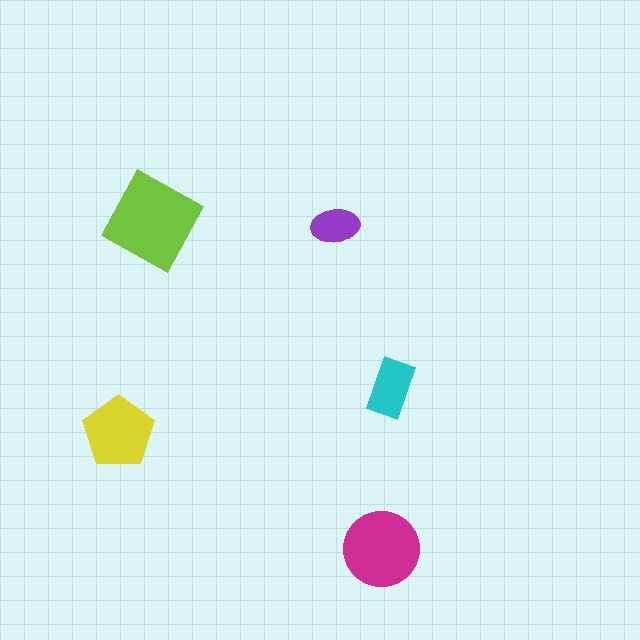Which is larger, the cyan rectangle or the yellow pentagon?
The yellow pentagon.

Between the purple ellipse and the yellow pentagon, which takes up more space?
The yellow pentagon.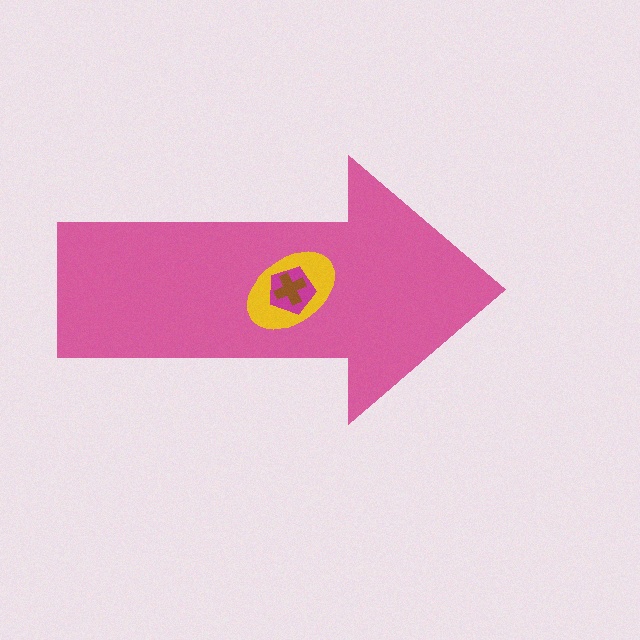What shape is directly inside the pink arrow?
The yellow ellipse.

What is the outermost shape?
The pink arrow.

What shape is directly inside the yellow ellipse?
The magenta pentagon.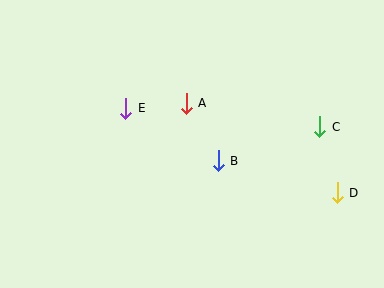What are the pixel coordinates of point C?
Point C is at (320, 127).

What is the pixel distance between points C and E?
The distance between C and E is 195 pixels.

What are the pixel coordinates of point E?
Point E is at (126, 108).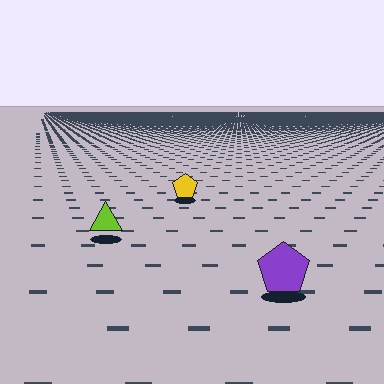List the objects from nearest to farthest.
From nearest to farthest: the purple pentagon, the lime triangle, the yellow pentagon.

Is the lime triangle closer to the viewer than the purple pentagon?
No. The purple pentagon is closer — you can tell from the texture gradient: the ground texture is coarser near it.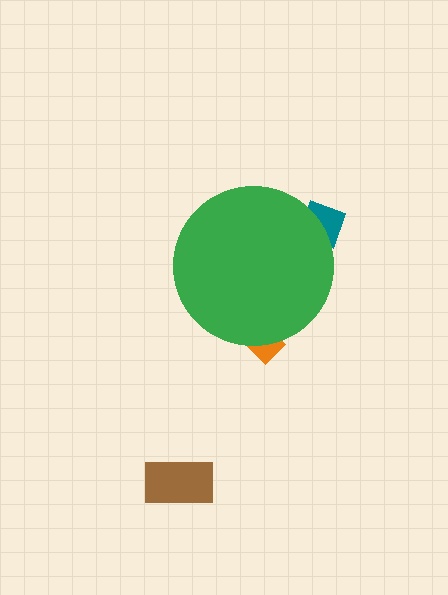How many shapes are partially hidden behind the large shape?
2 shapes are partially hidden.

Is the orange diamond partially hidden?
Yes, the orange diamond is partially hidden behind the green circle.